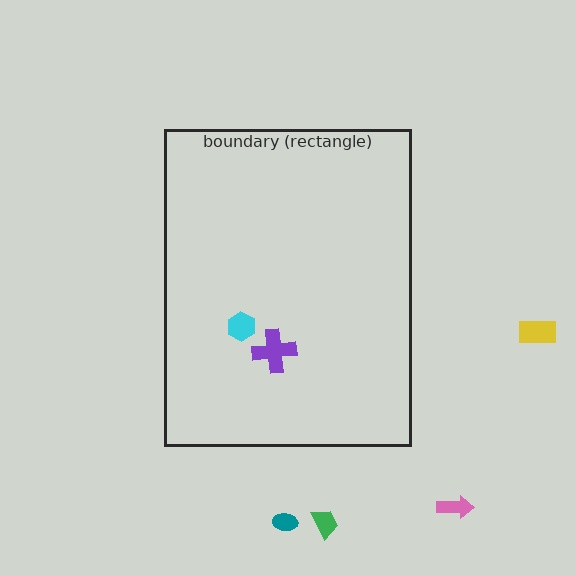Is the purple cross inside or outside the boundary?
Inside.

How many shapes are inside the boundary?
2 inside, 4 outside.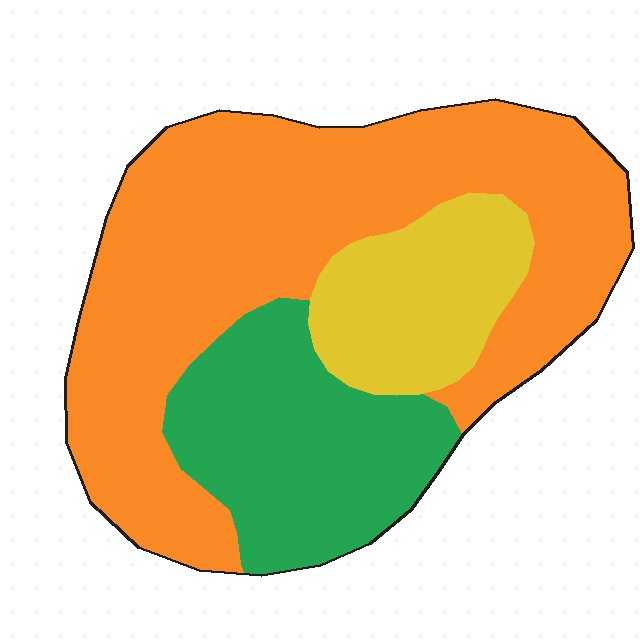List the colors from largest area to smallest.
From largest to smallest: orange, green, yellow.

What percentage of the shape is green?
Green takes up between a sixth and a third of the shape.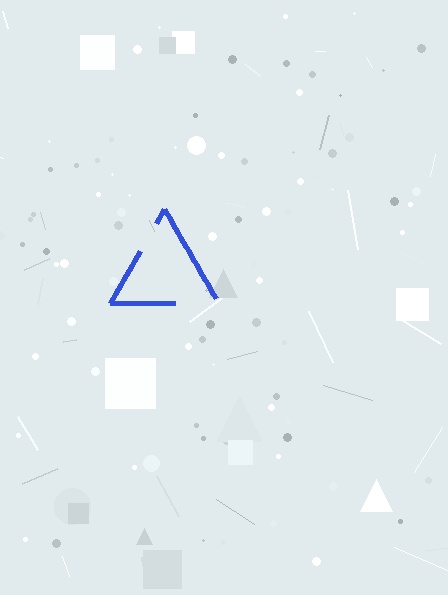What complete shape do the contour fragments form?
The contour fragments form a triangle.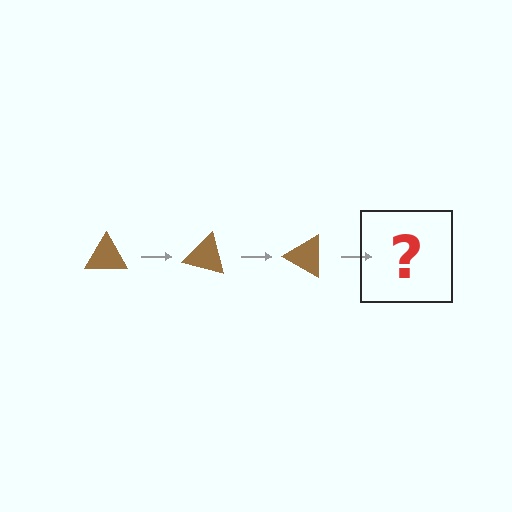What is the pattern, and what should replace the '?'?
The pattern is that the triangle rotates 15 degrees each step. The '?' should be a brown triangle rotated 45 degrees.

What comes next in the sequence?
The next element should be a brown triangle rotated 45 degrees.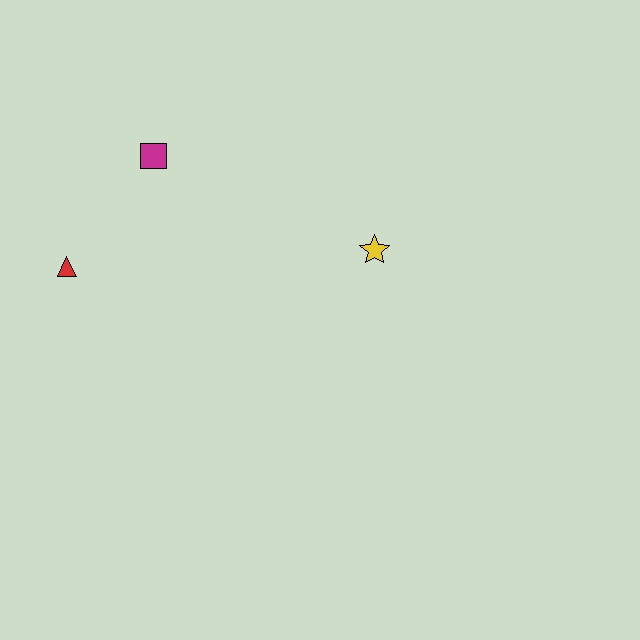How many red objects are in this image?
There is 1 red object.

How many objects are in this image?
There are 3 objects.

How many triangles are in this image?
There is 1 triangle.